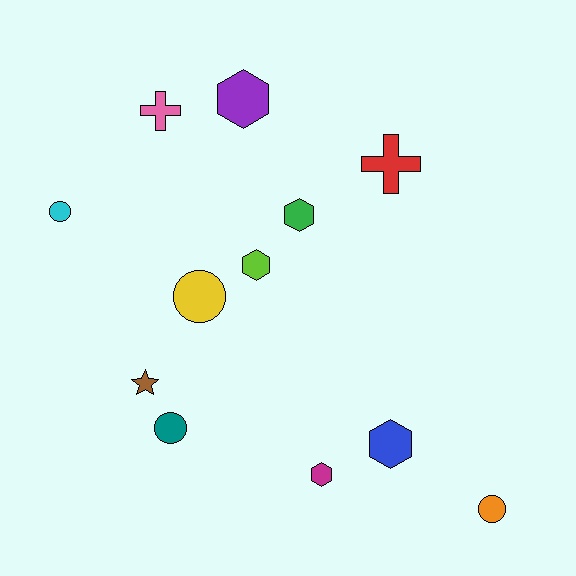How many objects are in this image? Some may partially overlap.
There are 12 objects.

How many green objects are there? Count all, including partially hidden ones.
There is 1 green object.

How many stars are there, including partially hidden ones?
There is 1 star.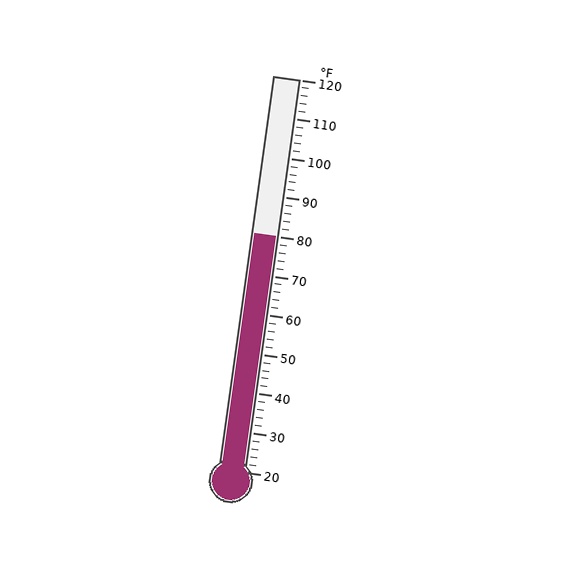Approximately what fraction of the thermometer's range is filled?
The thermometer is filled to approximately 60% of its range.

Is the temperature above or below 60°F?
The temperature is above 60°F.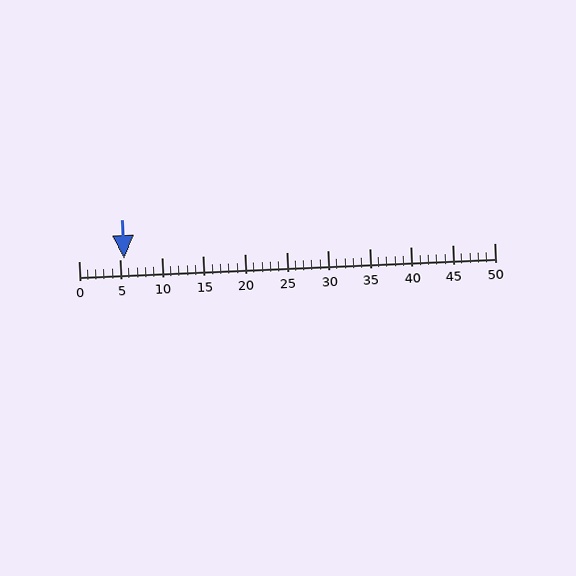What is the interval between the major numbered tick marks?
The major tick marks are spaced 5 units apart.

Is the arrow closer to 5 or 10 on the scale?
The arrow is closer to 5.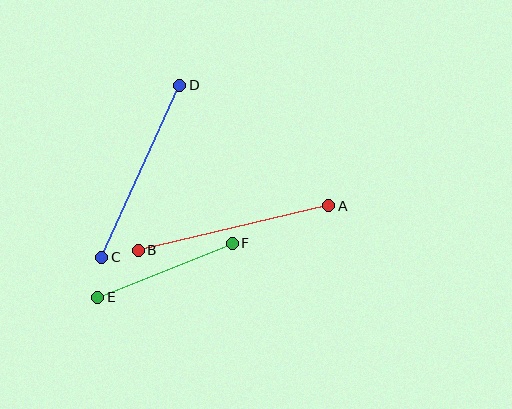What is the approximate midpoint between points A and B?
The midpoint is at approximately (233, 228) pixels.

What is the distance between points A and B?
The distance is approximately 196 pixels.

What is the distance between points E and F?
The distance is approximately 145 pixels.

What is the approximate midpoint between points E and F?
The midpoint is at approximately (165, 270) pixels.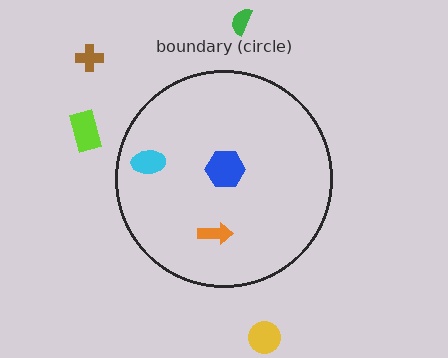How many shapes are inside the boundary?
3 inside, 4 outside.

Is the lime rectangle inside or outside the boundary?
Outside.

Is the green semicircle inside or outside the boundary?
Outside.